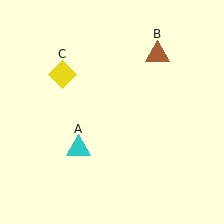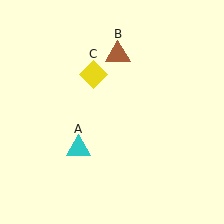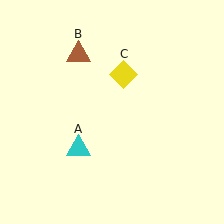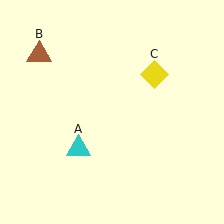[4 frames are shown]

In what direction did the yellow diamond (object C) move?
The yellow diamond (object C) moved right.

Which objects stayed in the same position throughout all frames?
Cyan triangle (object A) remained stationary.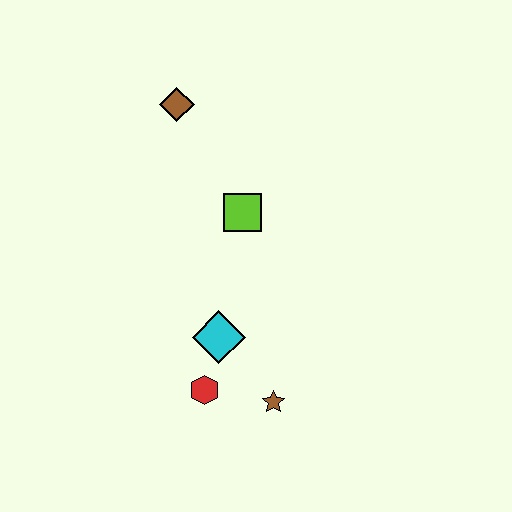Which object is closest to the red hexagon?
The cyan diamond is closest to the red hexagon.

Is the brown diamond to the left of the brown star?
Yes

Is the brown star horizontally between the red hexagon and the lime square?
No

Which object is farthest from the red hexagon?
The brown diamond is farthest from the red hexagon.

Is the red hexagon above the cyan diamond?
No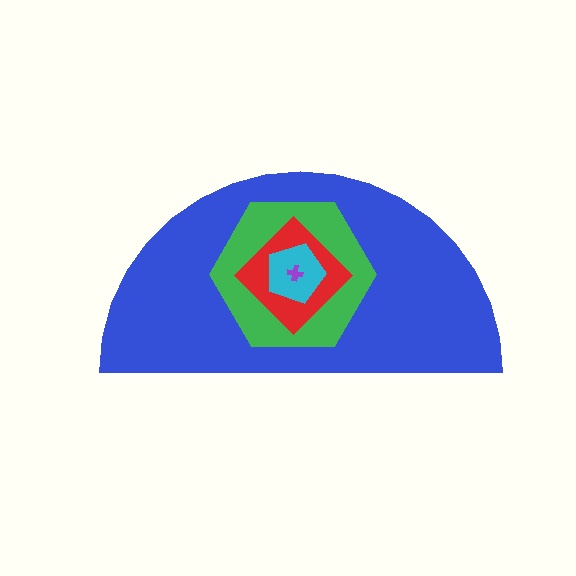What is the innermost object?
The purple cross.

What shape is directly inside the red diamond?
The cyan pentagon.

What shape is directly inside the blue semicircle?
The green hexagon.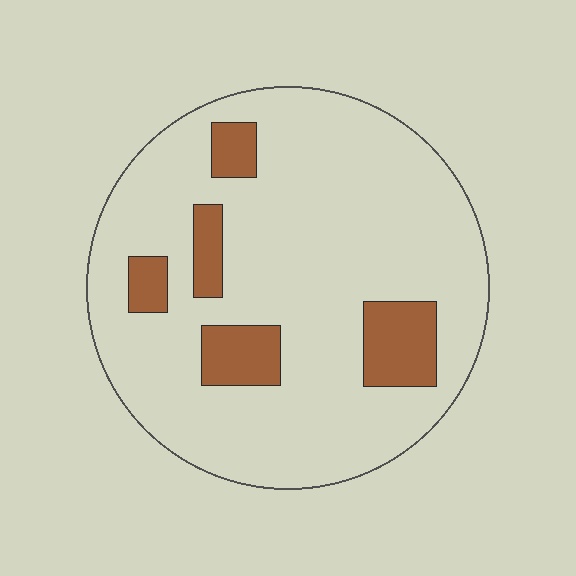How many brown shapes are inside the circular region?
5.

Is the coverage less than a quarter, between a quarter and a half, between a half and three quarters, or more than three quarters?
Less than a quarter.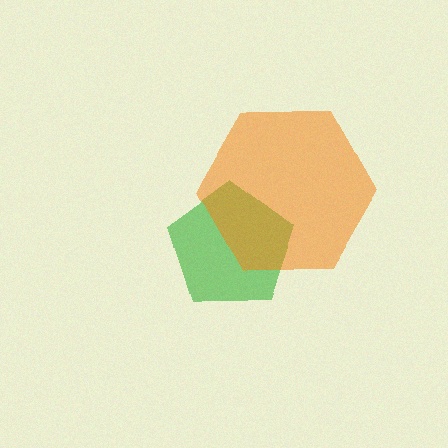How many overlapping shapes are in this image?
There are 2 overlapping shapes in the image.